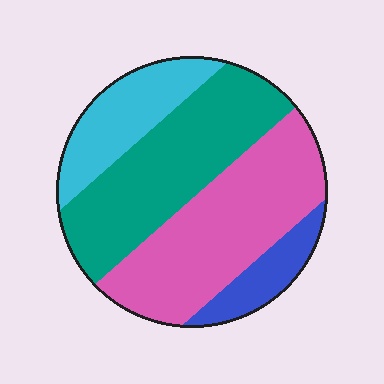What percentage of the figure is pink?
Pink takes up about three eighths (3/8) of the figure.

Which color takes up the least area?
Blue, at roughly 10%.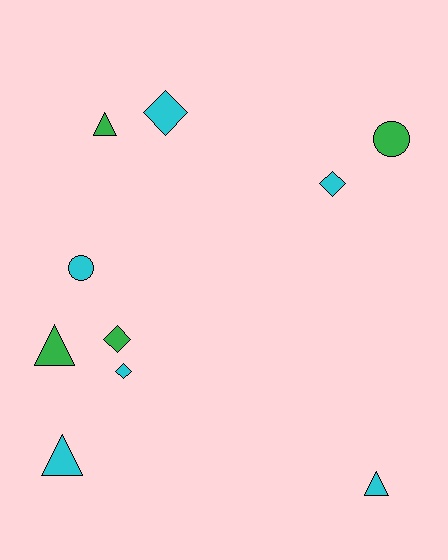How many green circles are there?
There is 1 green circle.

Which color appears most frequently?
Cyan, with 6 objects.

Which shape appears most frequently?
Diamond, with 4 objects.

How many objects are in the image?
There are 10 objects.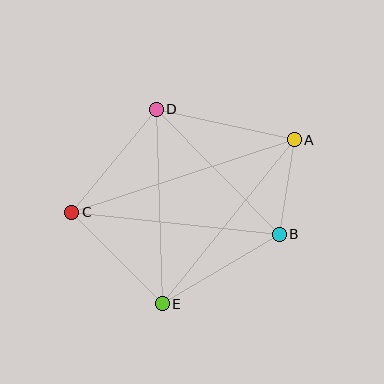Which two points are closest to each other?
Points A and B are closest to each other.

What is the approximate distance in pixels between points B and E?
The distance between B and E is approximately 136 pixels.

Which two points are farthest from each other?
Points A and C are farthest from each other.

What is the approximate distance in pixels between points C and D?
The distance between C and D is approximately 133 pixels.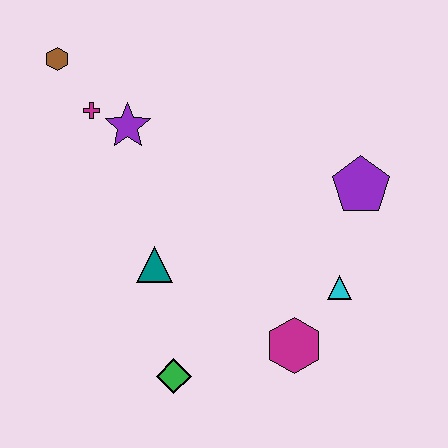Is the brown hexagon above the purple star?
Yes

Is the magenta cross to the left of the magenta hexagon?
Yes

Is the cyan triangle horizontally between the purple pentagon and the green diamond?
Yes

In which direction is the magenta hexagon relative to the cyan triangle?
The magenta hexagon is below the cyan triangle.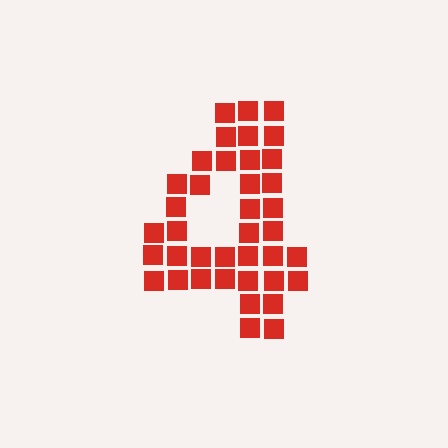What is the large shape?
The large shape is the digit 4.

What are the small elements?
The small elements are squares.